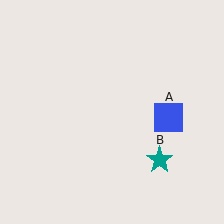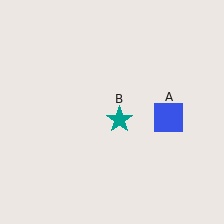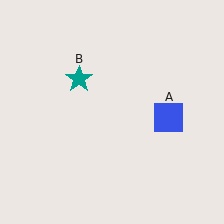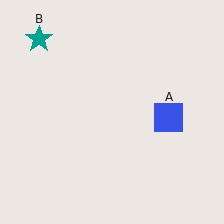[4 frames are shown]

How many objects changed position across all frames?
1 object changed position: teal star (object B).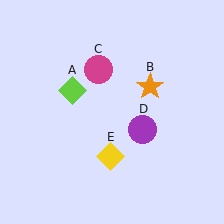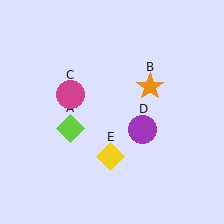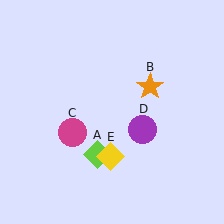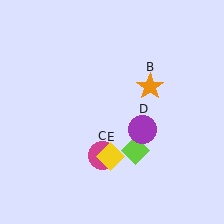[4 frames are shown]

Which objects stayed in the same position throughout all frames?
Orange star (object B) and purple circle (object D) and yellow diamond (object E) remained stationary.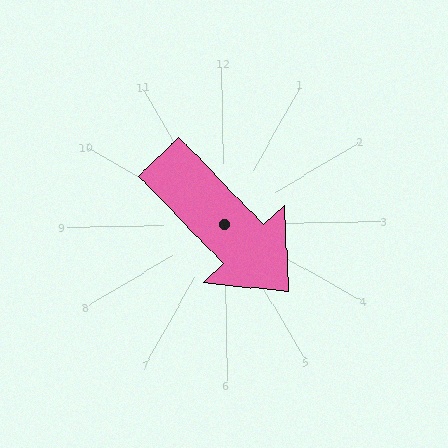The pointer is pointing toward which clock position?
Roughly 5 o'clock.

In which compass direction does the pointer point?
Southeast.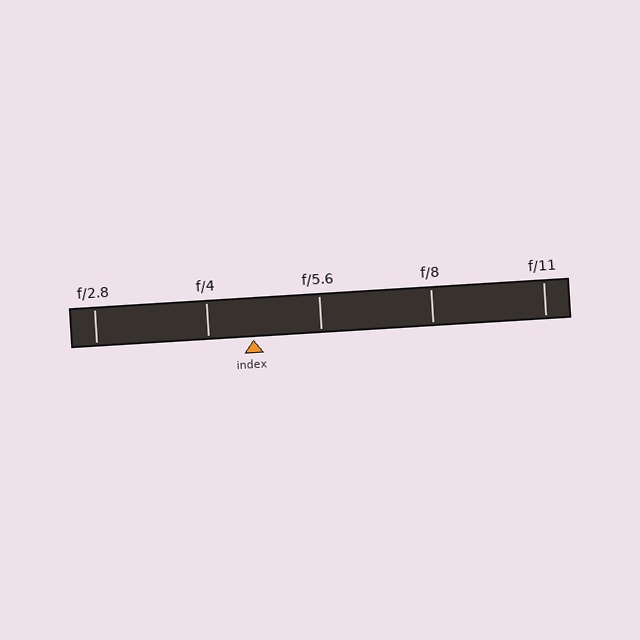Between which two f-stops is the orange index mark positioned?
The index mark is between f/4 and f/5.6.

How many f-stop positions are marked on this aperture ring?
There are 5 f-stop positions marked.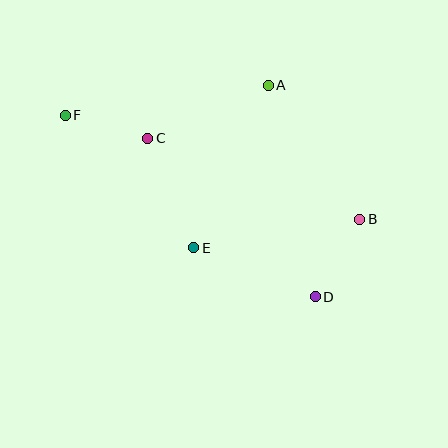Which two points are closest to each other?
Points C and F are closest to each other.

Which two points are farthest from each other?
Points B and F are farthest from each other.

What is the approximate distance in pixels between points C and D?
The distance between C and D is approximately 231 pixels.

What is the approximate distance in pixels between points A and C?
The distance between A and C is approximately 132 pixels.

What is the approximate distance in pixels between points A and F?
The distance between A and F is approximately 205 pixels.